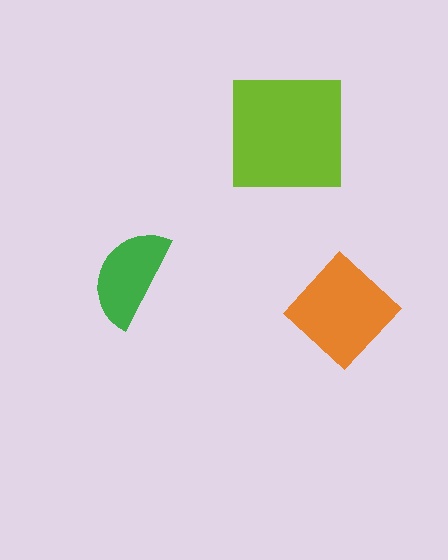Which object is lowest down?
The orange diamond is bottommost.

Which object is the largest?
The lime square.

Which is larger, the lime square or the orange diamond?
The lime square.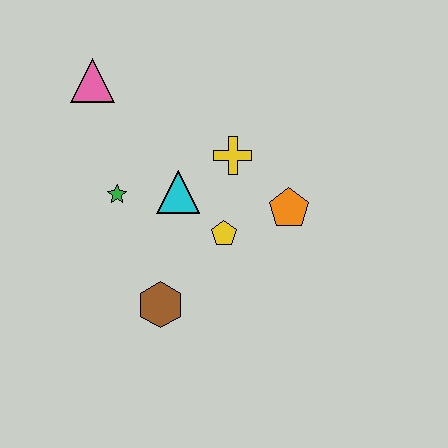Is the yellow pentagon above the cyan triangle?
No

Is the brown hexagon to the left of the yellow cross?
Yes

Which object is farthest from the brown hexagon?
The pink triangle is farthest from the brown hexagon.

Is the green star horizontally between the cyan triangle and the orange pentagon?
No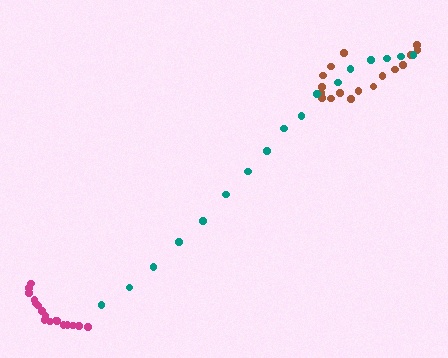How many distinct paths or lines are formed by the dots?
There are 3 distinct paths.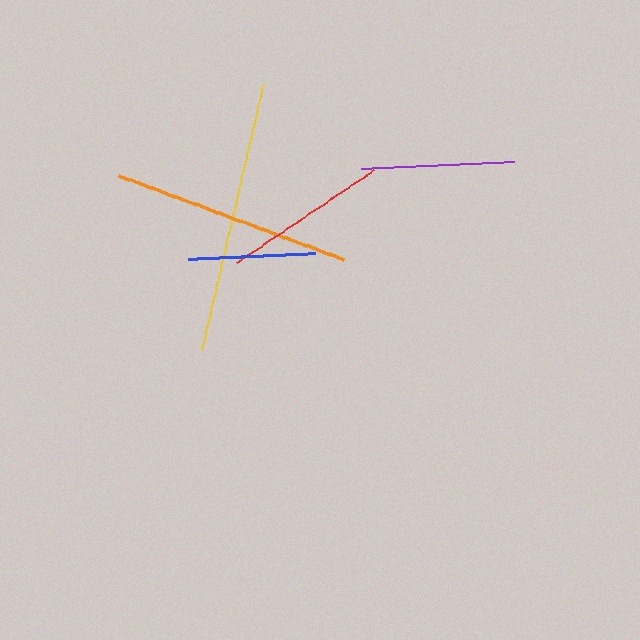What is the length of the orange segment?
The orange segment is approximately 240 pixels long.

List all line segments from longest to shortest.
From longest to shortest: yellow, orange, red, purple, blue.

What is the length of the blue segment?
The blue segment is approximately 126 pixels long.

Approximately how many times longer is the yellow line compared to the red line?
The yellow line is approximately 1.6 times the length of the red line.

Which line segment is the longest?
The yellow line is the longest at approximately 272 pixels.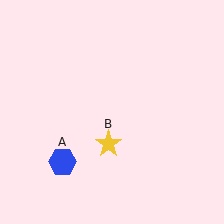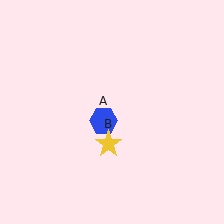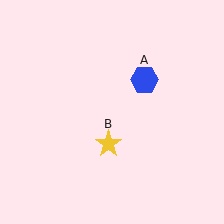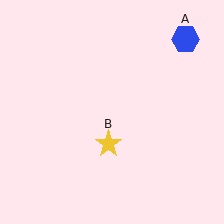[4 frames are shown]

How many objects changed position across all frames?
1 object changed position: blue hexagon (object A).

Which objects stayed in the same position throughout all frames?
Yellow star (object B) remained stationary.